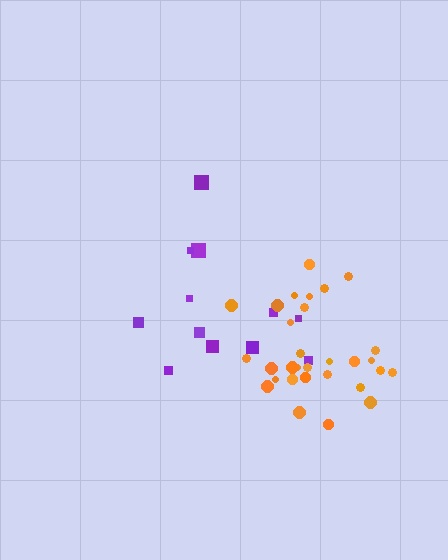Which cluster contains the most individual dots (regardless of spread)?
Orange (30).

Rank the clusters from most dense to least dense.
orange, purple.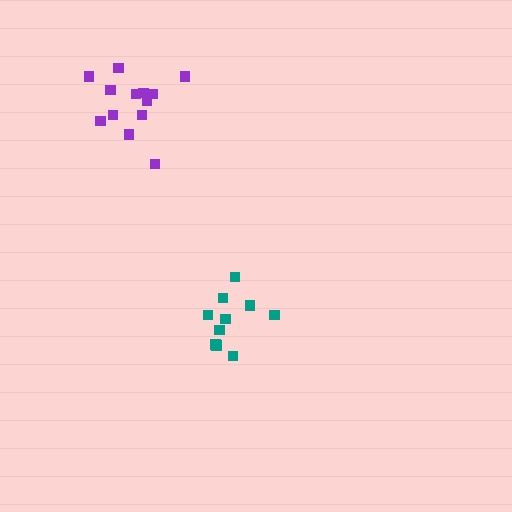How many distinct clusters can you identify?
There are 2 distinct clusters.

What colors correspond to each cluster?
The clusters are colored: teal, purple.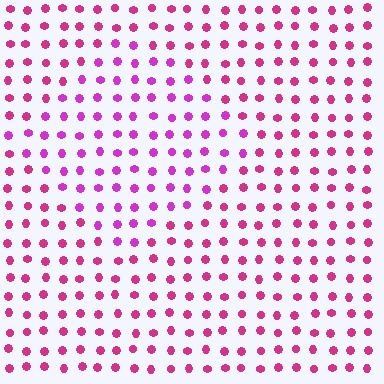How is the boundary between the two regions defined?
The boundary is defined purely by a slight shift in hue (about 25 degrees). Spacing, size, and orientation are identical on both sides.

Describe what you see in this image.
The image is filled with small magenta elements in a uniform arrangement. A diamond-shaped region is visible where the elements are tinted to a slightly different hue, forming a subtle color boundary.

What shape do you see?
I see a diamond.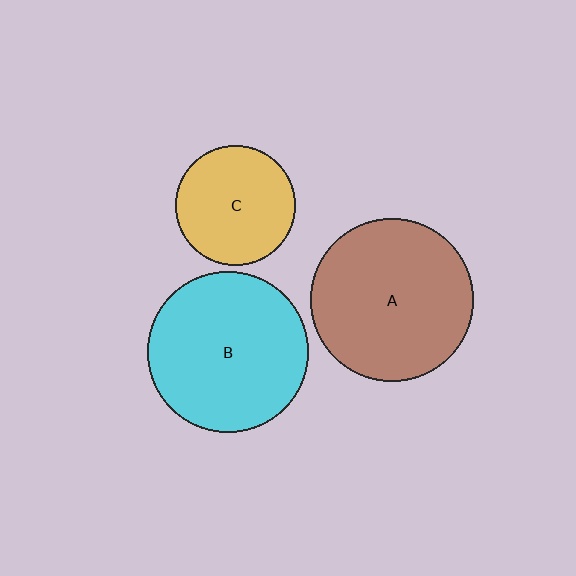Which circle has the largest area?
Circle A (brown).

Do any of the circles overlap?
No, none of the circles overlap.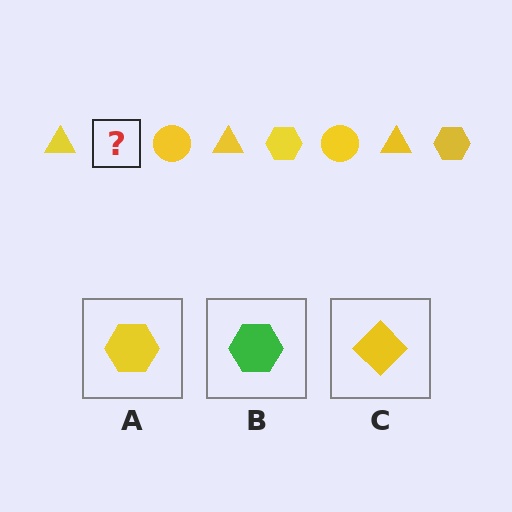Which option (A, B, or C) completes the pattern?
A.